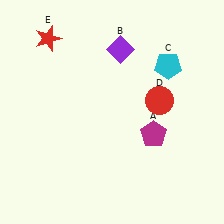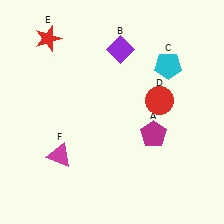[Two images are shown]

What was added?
A magenta triangle (F) was added in Image 2.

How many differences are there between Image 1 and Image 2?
There is 1 difference between the two images.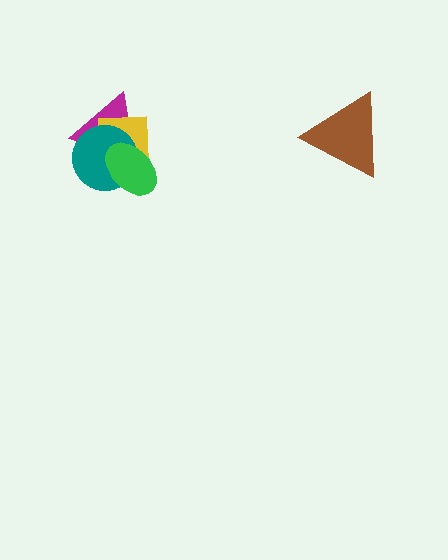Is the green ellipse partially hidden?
No, no other shape covers it.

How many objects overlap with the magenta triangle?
3 objects overlap with the magenta triangle.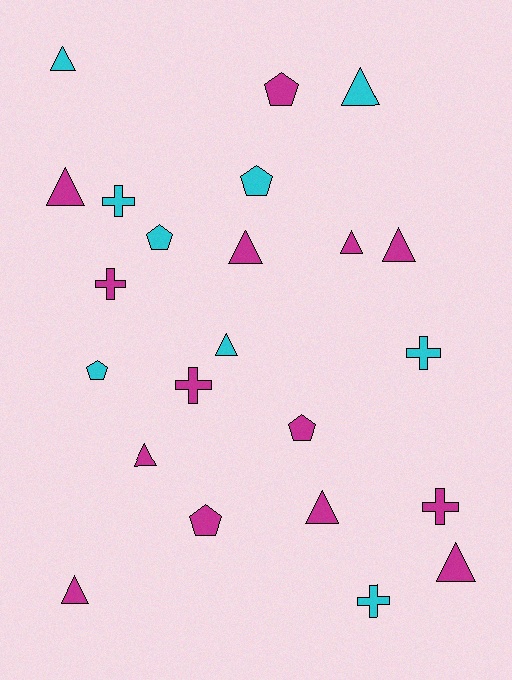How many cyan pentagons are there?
There are 3 cyan pentagons.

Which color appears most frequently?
Magenta, with 14 objects.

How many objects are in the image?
There are 23 objects.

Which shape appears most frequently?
Triangle, with 11 objects.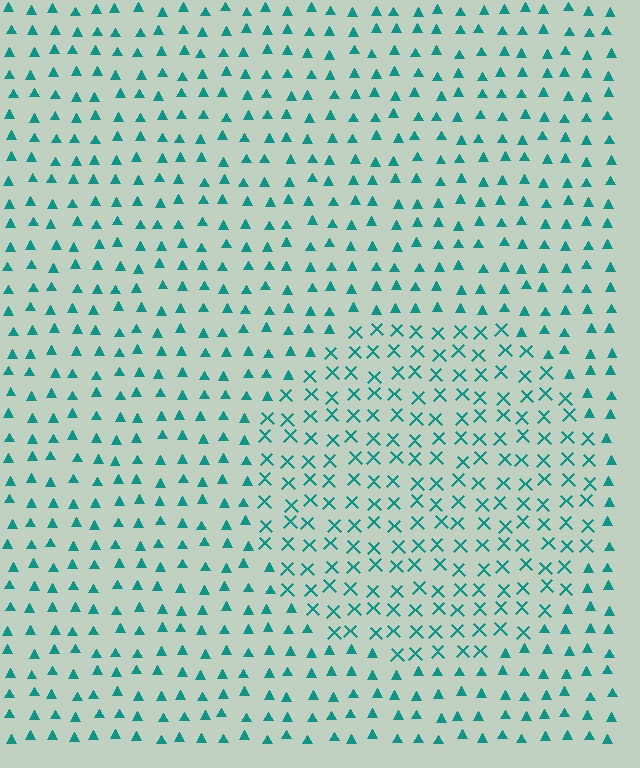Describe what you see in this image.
The image is filled with small teal elements arranged in a uniform grid. A circle-shaped region contains X marks, while the surrounding area contains triangles. The boundary is defined purely by the change in element shape.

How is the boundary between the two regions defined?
The boundary is defined by a change in element shape: X marks inside vs. triangles outside. All elements share the same color and spacing.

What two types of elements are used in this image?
The image uses X marks inside the circle region and triangles outside it.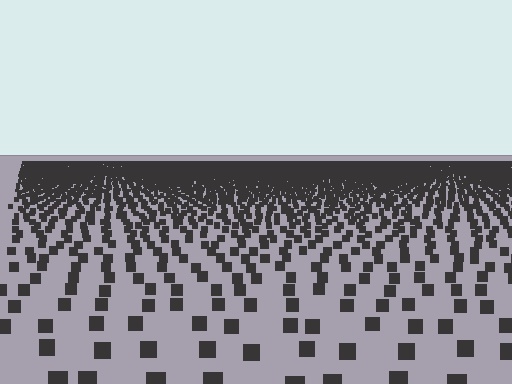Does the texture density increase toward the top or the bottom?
Density increases toward the top.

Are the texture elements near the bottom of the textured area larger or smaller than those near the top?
Larger. Near the bottom, elements are closer to the viewer and appear at a bigger on-screen size.